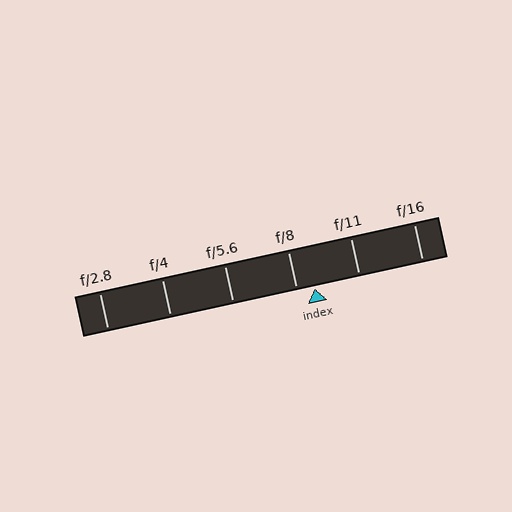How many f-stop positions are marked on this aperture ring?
There are 6 f-stop positions marked.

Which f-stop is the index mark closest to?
The index mark is closest to f/8.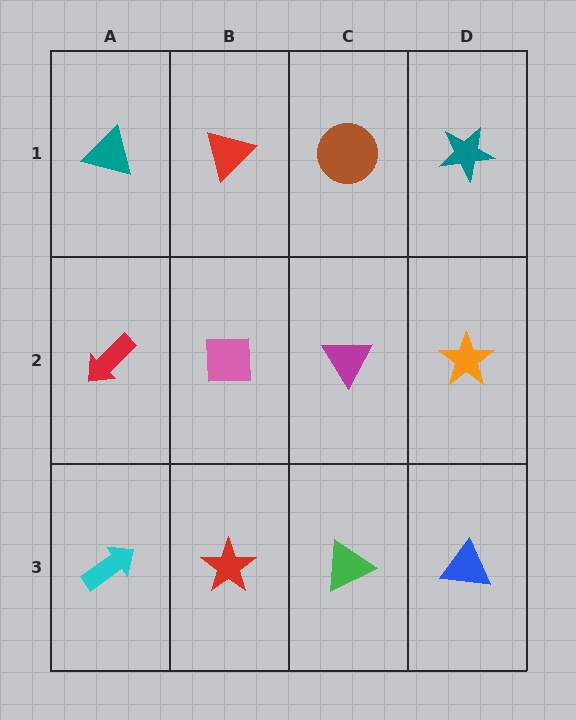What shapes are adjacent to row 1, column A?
A red arrow (row 2, column A), a red triangle (row 1, column B).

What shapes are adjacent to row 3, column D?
An orange star (row 2, column D), a green triangle (row 3, column C).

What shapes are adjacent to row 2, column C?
A brown circle (row 1, column C), a green triangle (row 3, column C), a pink square (row 2, column B), an orange star (row 2, column D).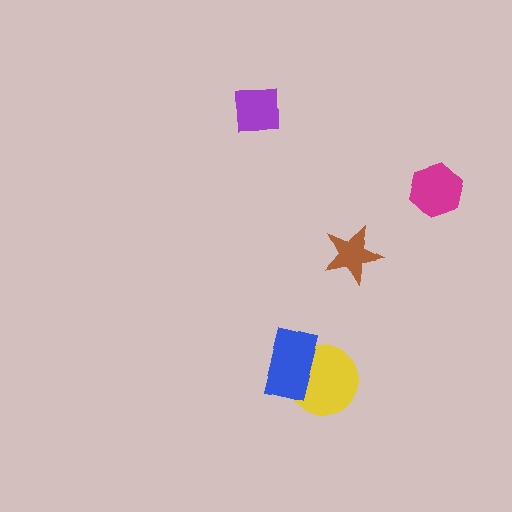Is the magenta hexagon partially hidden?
No, no other shape covers it.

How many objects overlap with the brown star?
0 objects overlap with the brown star.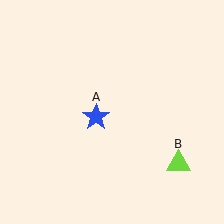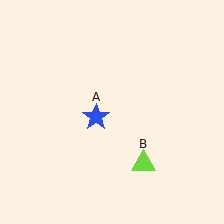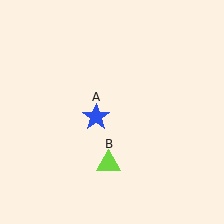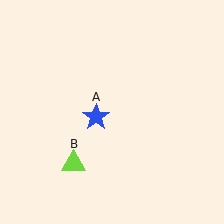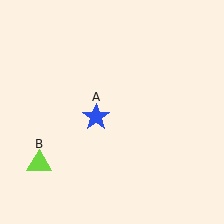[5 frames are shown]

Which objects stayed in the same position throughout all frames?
Blue star (object A) remained stationary.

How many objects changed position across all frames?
1 object changed position: lime triangle (object B).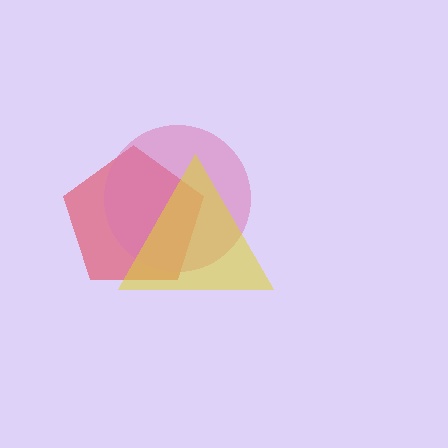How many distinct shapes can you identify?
There are 3 distinct shapes: a red pentagon, a pink circle, a yellow triangle.